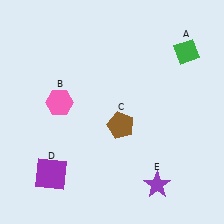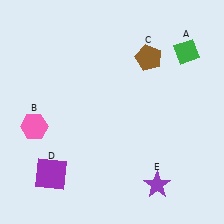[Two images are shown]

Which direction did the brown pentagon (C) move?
The brown pentagon (C) moved up.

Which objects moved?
The objects that moved are: the pink hexagon (B), the brown pentagon (C).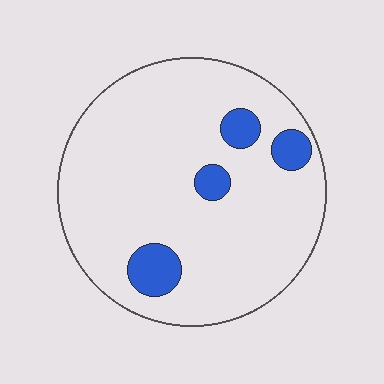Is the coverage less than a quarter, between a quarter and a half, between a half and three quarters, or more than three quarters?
Less than a quarter.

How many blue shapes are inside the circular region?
4.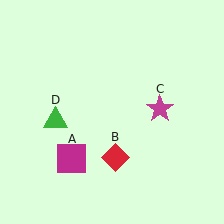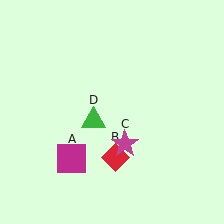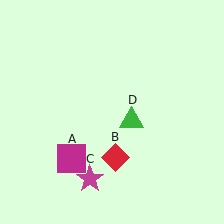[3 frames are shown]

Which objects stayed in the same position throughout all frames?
Magenta square (object A) and red diamond (object B) remained stationary.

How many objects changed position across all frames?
2 objects changed position: magenta star (object C), green triangle (object D).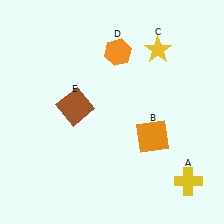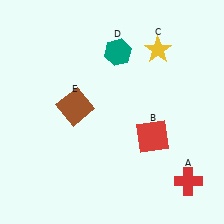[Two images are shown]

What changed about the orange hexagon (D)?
In Image 1, D is orange. In Image 2, it changed to teal.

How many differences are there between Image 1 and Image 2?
There are 3 differences between the two images.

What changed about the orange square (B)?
In Image 1, B is orange. In Image 2, it changed to red.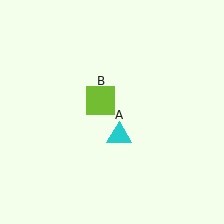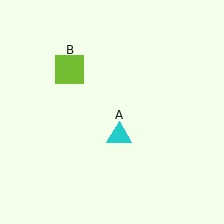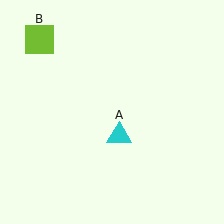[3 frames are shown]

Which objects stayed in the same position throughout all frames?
Cyan triangle (object A) remained stationary.